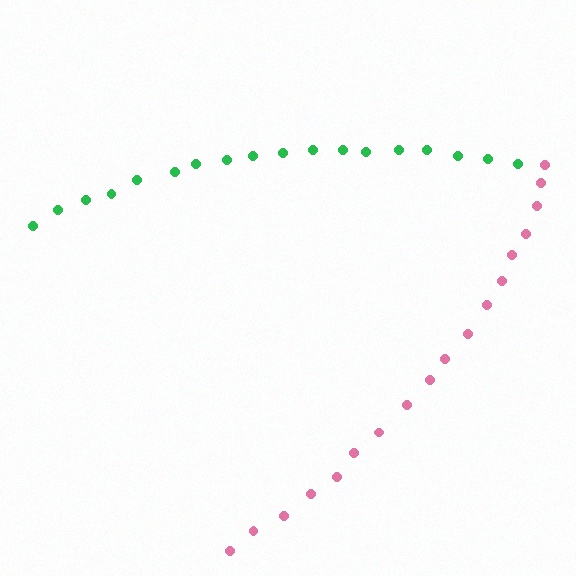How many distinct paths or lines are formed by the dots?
There are 2 distinct paths.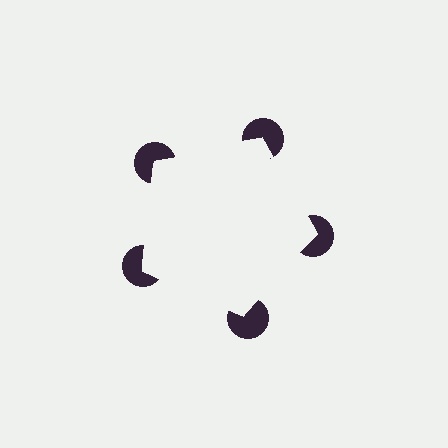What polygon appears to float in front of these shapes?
An illusory pentagon — its edges are inferred from the aligned wedge cuts in the pac-man discs, not physically drawn.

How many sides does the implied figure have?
5 sides.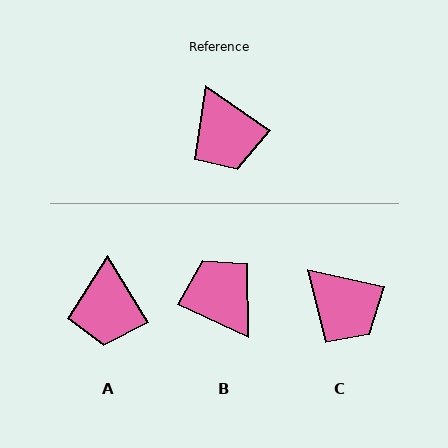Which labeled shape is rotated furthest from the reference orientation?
B, about 170 degrees away.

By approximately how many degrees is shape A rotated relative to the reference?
Approximately 23 degrees clockwise.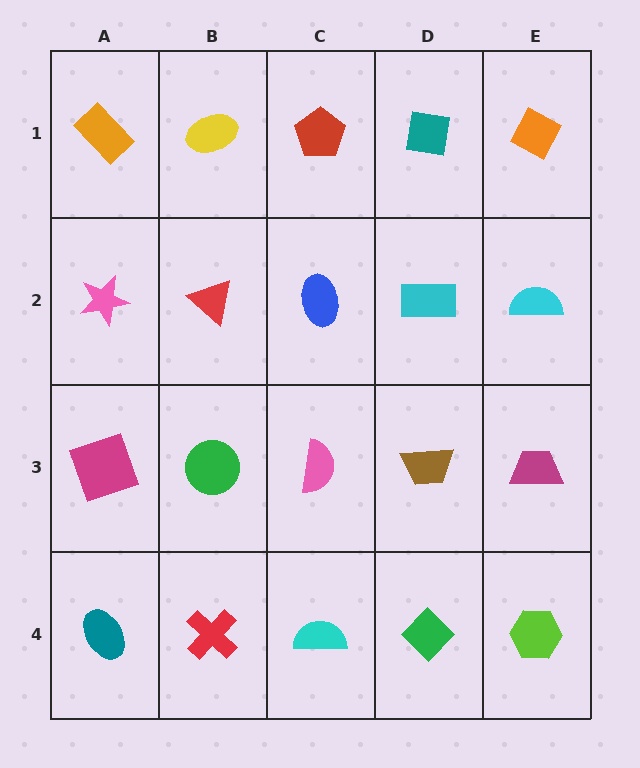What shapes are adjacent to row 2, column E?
An orange diamond (row 1, column E), a magenta trapezoid (row 3, column E), a cyan rectangle (row 2, column D).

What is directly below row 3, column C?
A cyan semicircle.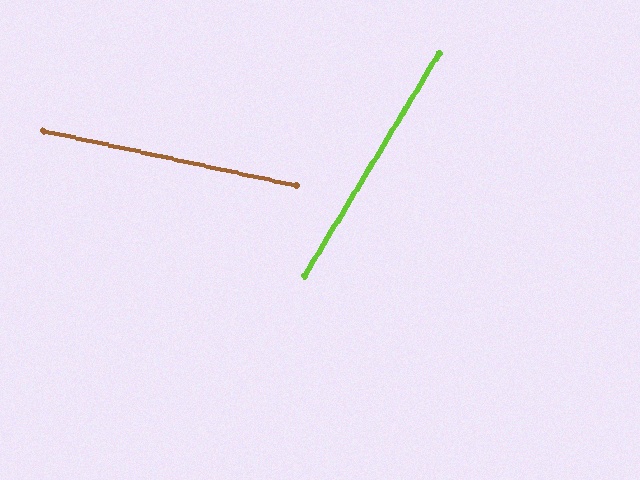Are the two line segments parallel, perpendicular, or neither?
Neither parallel nor perpendicular — they differ by about 71°.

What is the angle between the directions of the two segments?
Approximately 71 degrees.